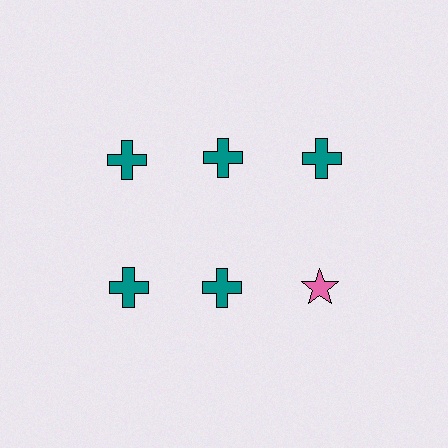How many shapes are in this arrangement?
There are 6 shapes arranged in a grid pattern.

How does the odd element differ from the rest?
It differs in both color (pink instead of teal) and shape (star instead of cross).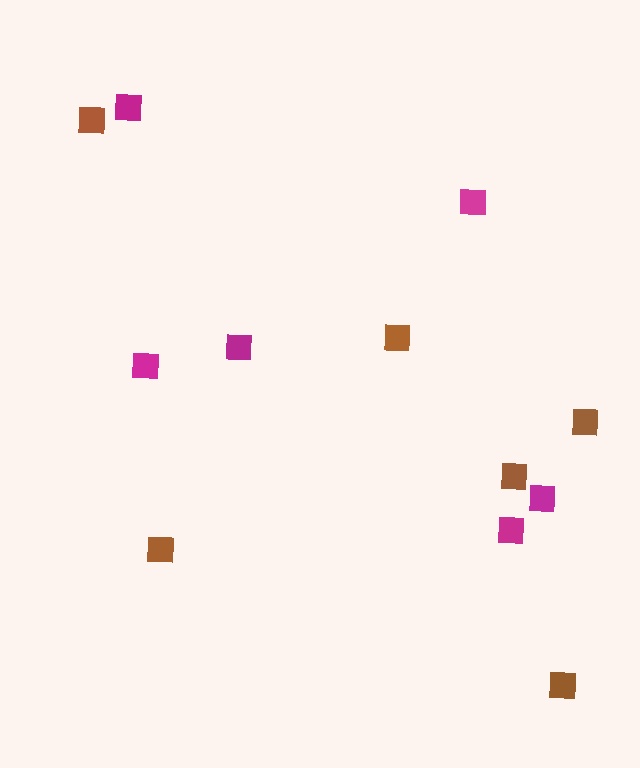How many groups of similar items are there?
There are 2 groups: one group of brown squares (6) and one group of magenta squares (6).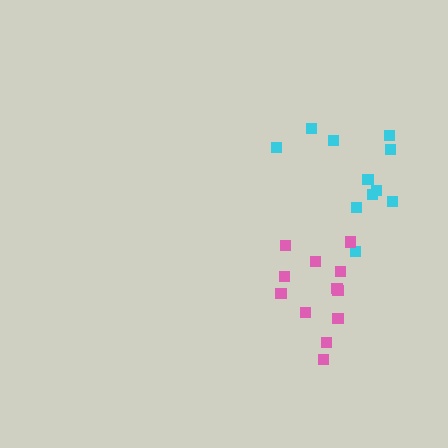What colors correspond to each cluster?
The clusters are colored: cyan, pink.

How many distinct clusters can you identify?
There are 2 distinct clusters.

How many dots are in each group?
Group 1: 11 dots, Group 2: 12 dots (23 total).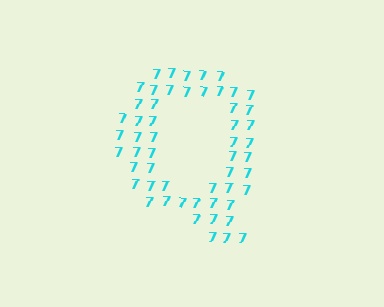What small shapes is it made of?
It is made of small digit 7's.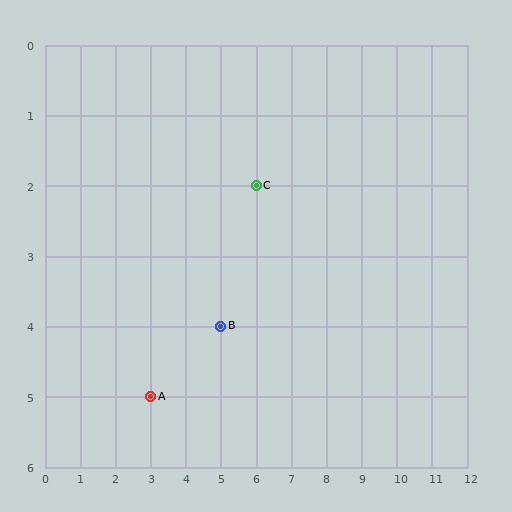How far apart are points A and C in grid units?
Points A and C are 3 columns and 3 rows apart (about 4.2 grid units diagonally).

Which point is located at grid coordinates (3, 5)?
Point A is at (3, 5).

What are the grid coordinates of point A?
Point A is at grid coordinates (3, 5).